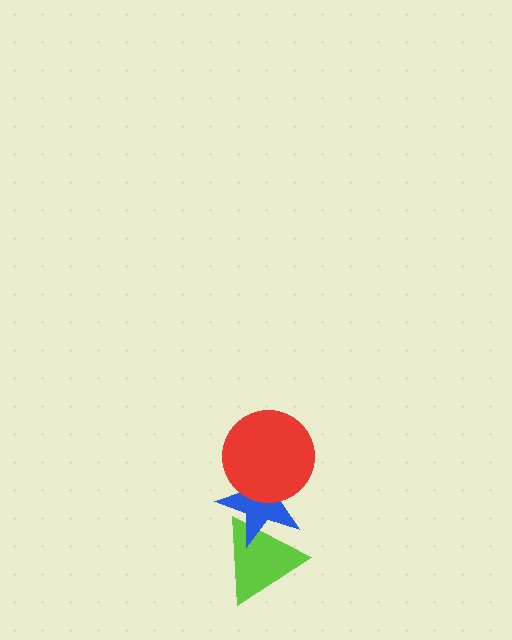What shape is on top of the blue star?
The red circle is on top of the blue star.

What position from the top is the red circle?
The red circle is 1st from the top.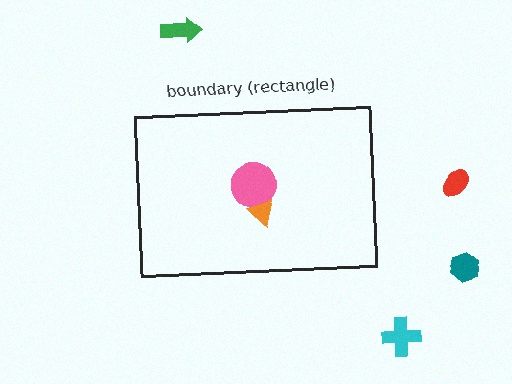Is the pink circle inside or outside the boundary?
Inside.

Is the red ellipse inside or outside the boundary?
Outside.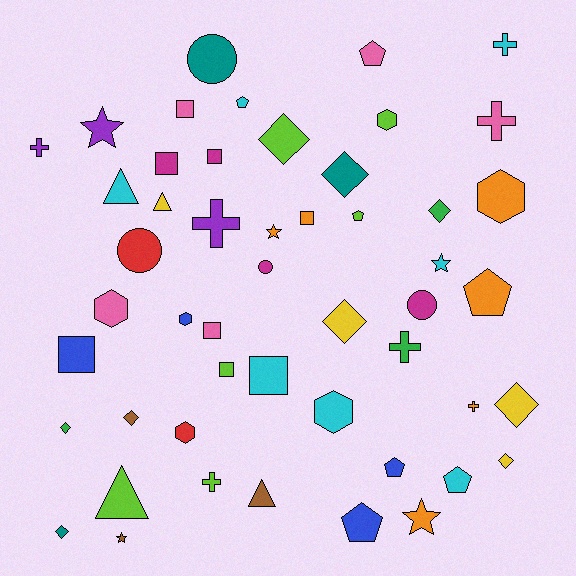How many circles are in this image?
There are 4 circles.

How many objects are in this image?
There are 50 objects.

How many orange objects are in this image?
There are 6 orange objects.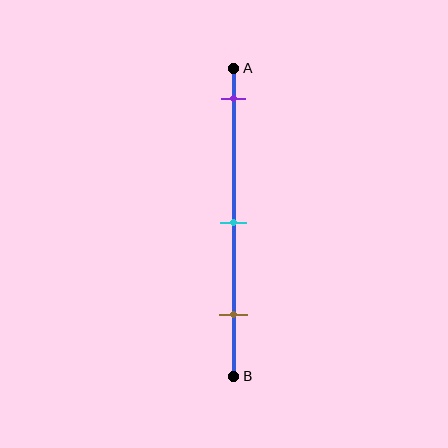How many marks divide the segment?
There are 3 marks dividing the segment.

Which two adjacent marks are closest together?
The cyan and brown marks are the closest adjacent pair.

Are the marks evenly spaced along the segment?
Yes, the marks are approximately evenly spaced.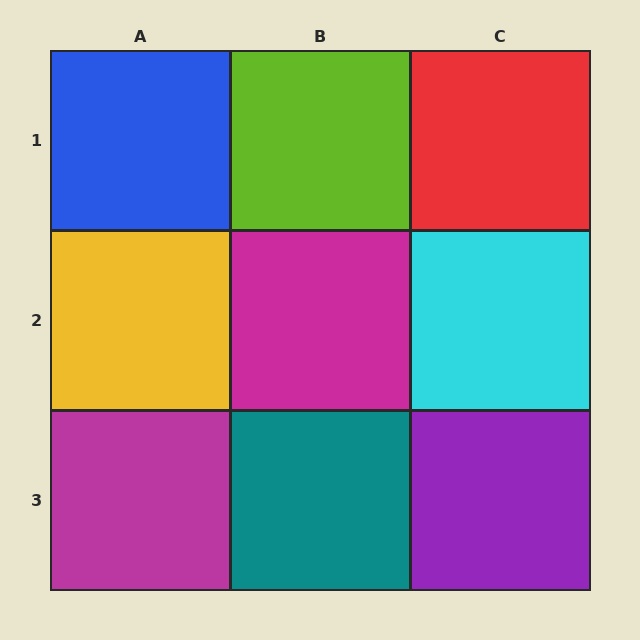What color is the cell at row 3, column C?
Purple.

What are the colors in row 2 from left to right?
Yellow, magenta, cyan.